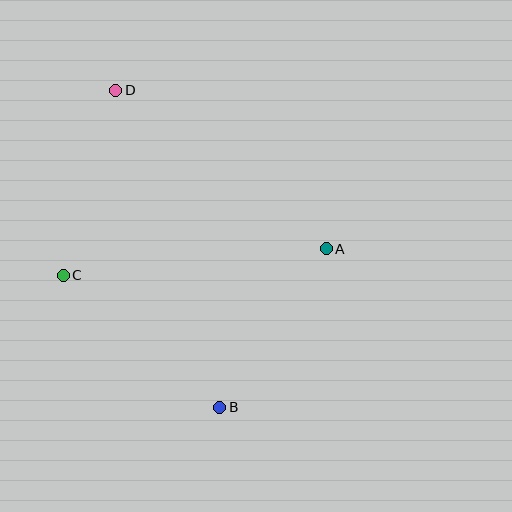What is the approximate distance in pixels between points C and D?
The distance between C and D is approximately 192 pixels.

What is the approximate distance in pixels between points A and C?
The distance between A and C is approximately 264 pixels.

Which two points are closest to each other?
Points A and B are closest to each other.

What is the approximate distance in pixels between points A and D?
The distance between A and D is approximately 264 pixels.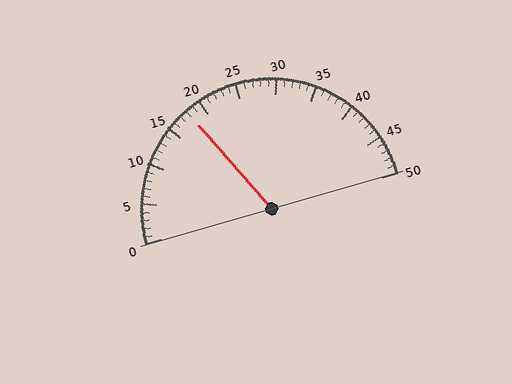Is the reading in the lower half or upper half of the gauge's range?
The reading is in the lower half of the range (0 to 50).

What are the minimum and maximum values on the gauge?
The gauge ranges from 0 to 50.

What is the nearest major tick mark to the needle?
The nearest major tick mark is 20.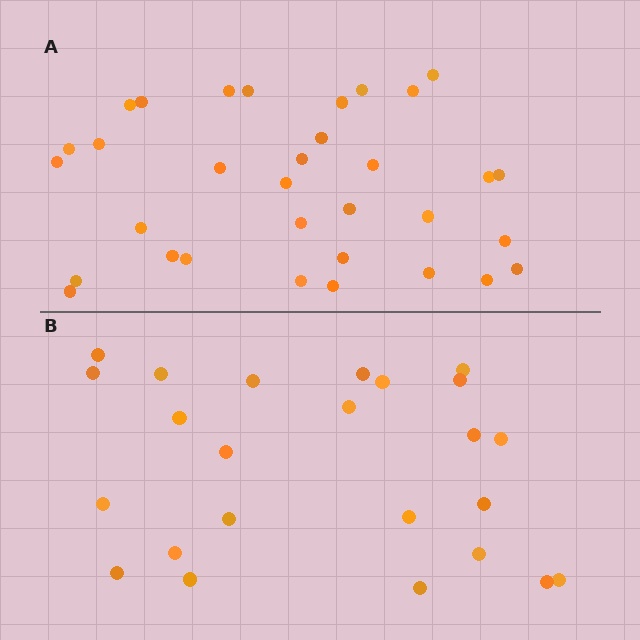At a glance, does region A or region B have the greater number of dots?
Region A (the top region) has more dots.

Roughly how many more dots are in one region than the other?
Region A has roughly 8 or so more dots than region B.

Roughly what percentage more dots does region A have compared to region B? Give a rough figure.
About 40% more.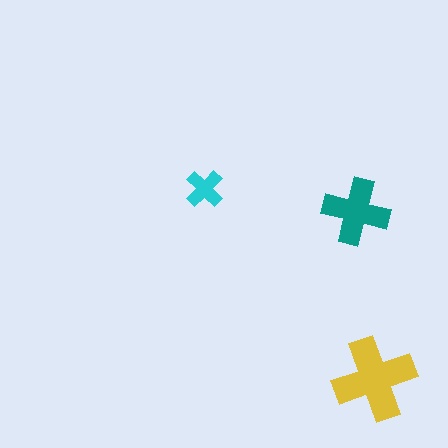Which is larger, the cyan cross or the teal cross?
The teal one.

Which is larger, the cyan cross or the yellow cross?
The yellow one.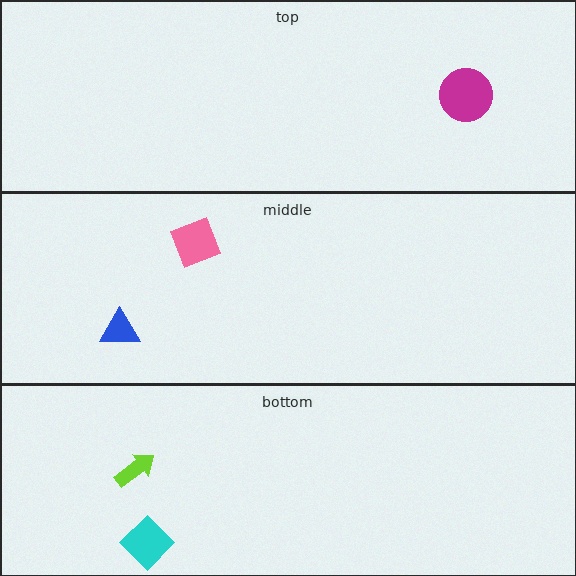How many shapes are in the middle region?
2.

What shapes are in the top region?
The magenta circle.